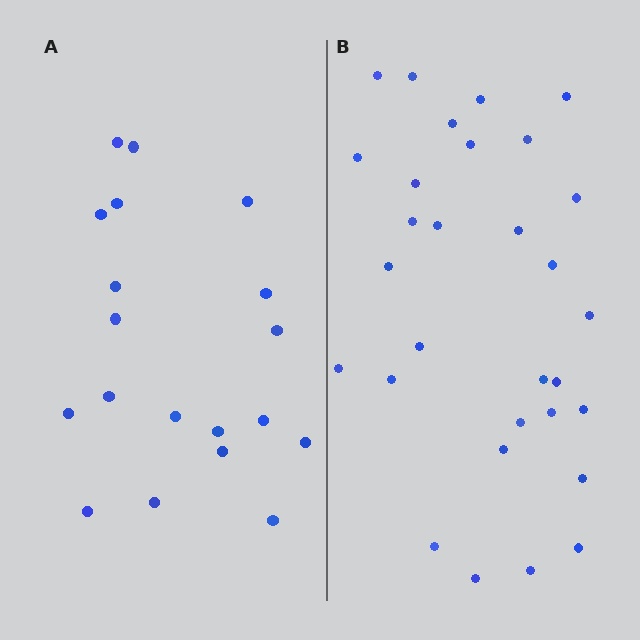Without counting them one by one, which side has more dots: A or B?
Region B (the right region) has more dots.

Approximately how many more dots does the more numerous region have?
Region B has roughly 12 or so more dots than region A.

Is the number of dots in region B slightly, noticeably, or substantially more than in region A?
Region B has substantially more. The ratio is roughly 1.6 to 1.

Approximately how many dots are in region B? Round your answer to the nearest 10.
About 30 dots.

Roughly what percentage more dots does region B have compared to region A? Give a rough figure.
About 60% more.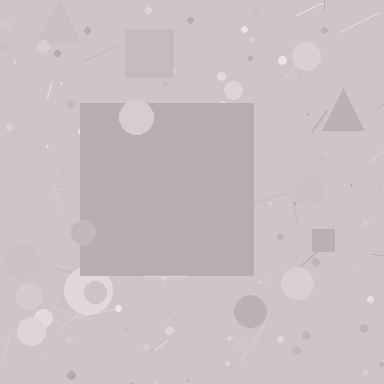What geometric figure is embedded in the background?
A square is embedded in the background.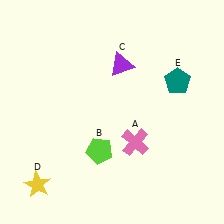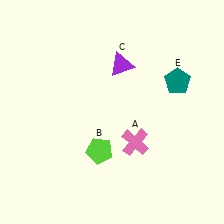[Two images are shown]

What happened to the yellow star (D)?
The yellow star (D) was removed in Image 2. It was in the bottom-left area of Image 1.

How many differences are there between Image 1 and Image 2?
There is 1 difference between the two images.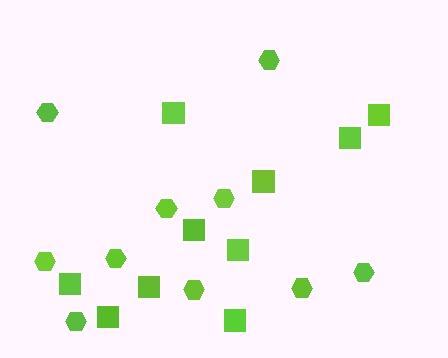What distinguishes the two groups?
There are 2 groups: one group of squares (10) and one group of hexagons (10).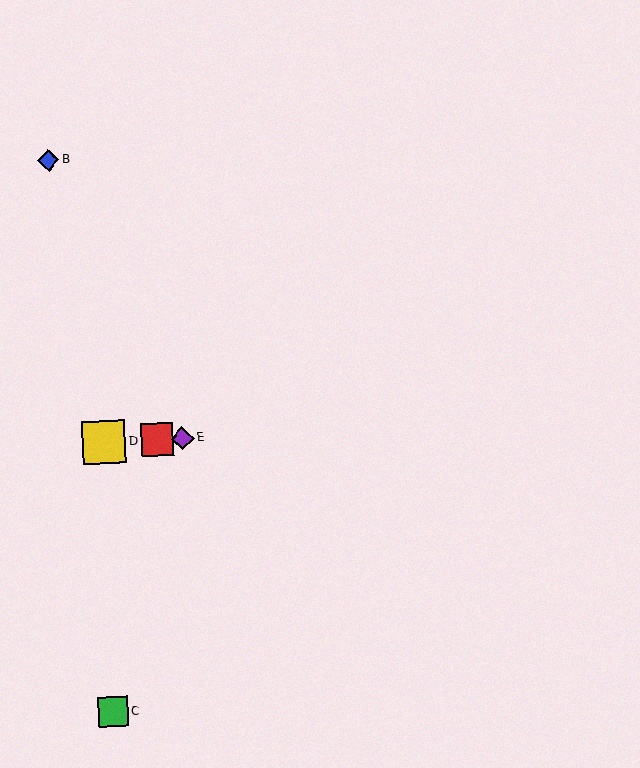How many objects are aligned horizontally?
3 objects (A, D, E) are aligned horizontally.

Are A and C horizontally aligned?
No, A is at y≈440 and C is at y≈712.